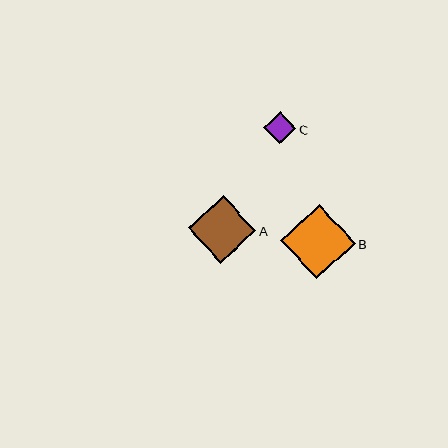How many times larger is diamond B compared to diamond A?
Diamond B is approximately 1.1 times the size of diamond A.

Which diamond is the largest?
Diamond B is the largest with a size of approximately 74 pixels.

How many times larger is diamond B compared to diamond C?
Diamond B is approximately 2.3 times the size of diamond C.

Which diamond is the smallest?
Diamond C is the smallest with a size of approximately 32 pixels.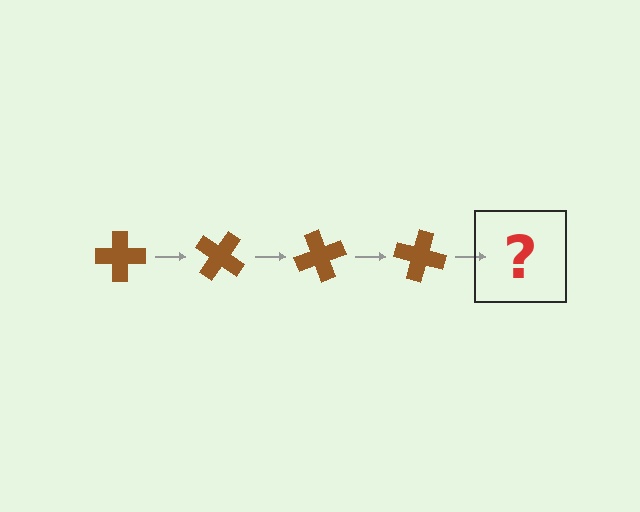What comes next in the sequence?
The next element should be a brown cross rotated 140 degrees.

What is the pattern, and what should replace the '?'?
The pattern is that the cross rotates 35 degrees each step. The '?' should be a brown cross rotated 140 degrees.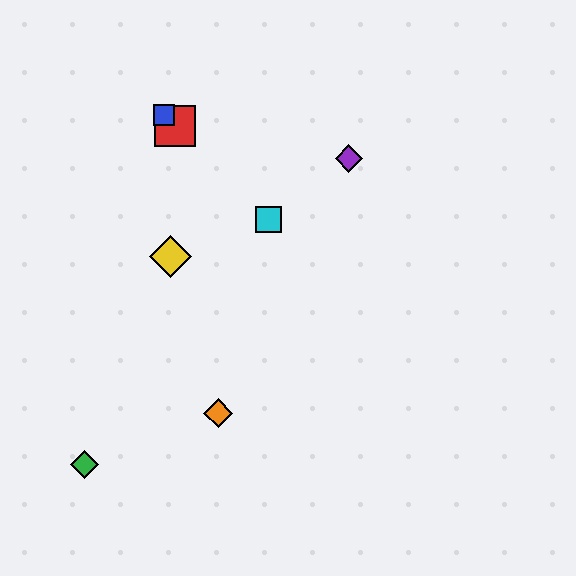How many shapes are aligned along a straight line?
3 shapes (the red square, the blue square, the cyan square) are aligned along a straight line.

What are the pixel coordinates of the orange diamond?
The orange diamond is at (218, 413).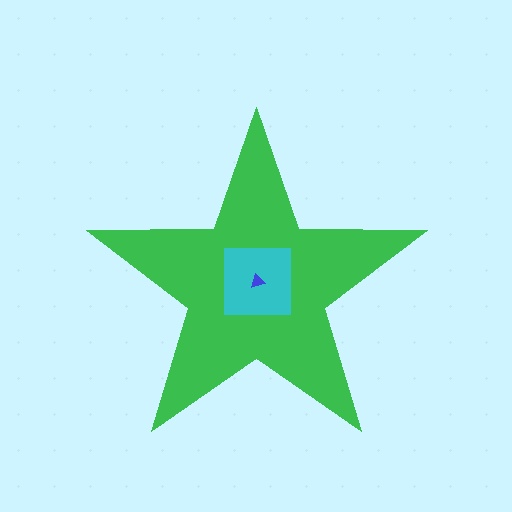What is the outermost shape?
The green star.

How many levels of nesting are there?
3.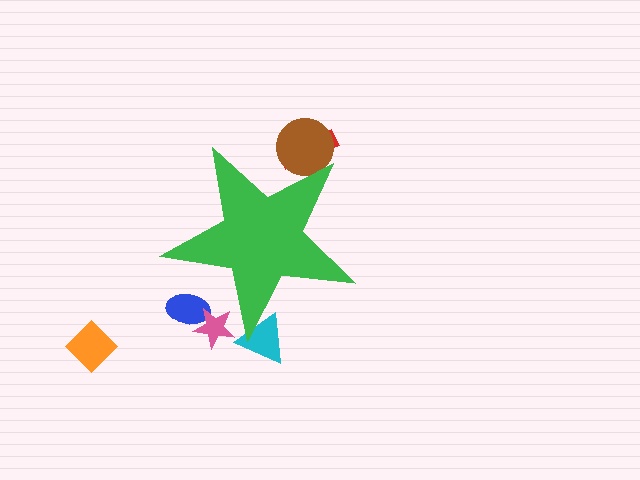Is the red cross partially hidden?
Yes, the red cross is partially hidden behind the green star.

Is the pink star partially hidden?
Yes, the pink star is partially hidden behind the green star.